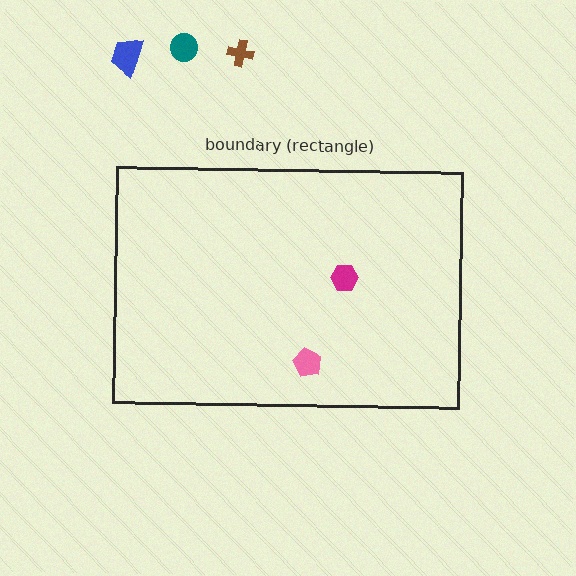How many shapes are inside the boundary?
2 inside, 3 outside.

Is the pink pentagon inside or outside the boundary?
Inside.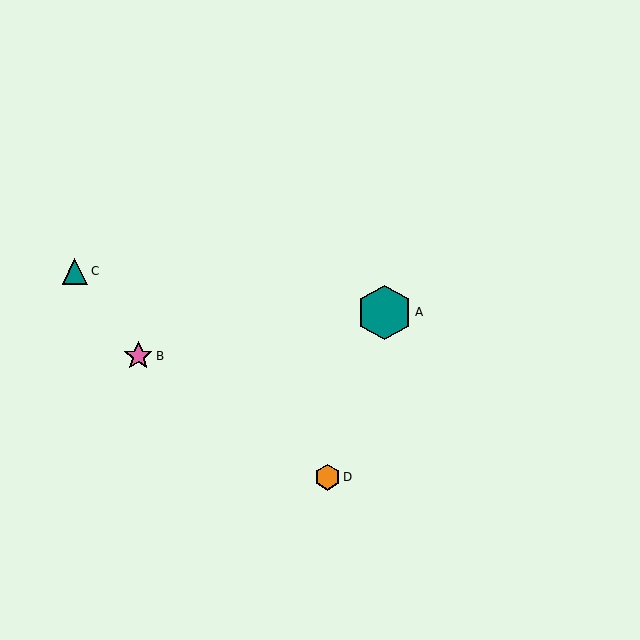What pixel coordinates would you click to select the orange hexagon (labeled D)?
Click at (327, 477) to select the orange hexagon D.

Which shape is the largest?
The teal hexagon (labeled A) is the largest.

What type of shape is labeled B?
Shape B is a pink star.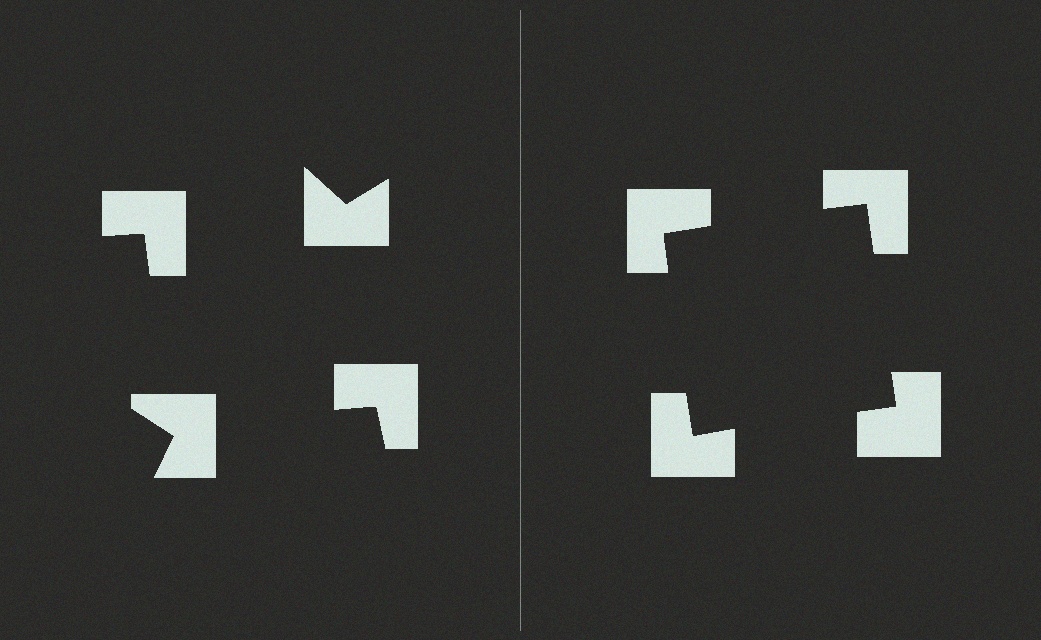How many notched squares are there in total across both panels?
8 — 4 on each side.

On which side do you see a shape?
An illusory square appears on the right side. On the left side the wedge cuts are rotated, so no coherent shape forms.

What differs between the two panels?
The notched squares are positioned identically on both sides; only the wedge orientations differ. On the right they align to a square; on the left they are misaligned.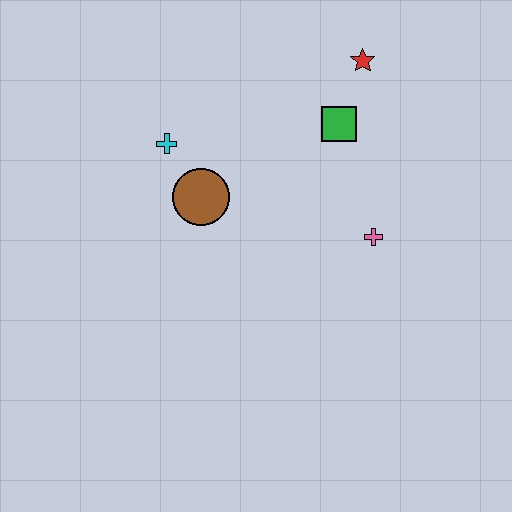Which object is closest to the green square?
The red star is closest to the green square.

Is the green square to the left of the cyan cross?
No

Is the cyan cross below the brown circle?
No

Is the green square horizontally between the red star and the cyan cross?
Yes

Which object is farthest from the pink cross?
The cyan cross is farthest from the pink cross.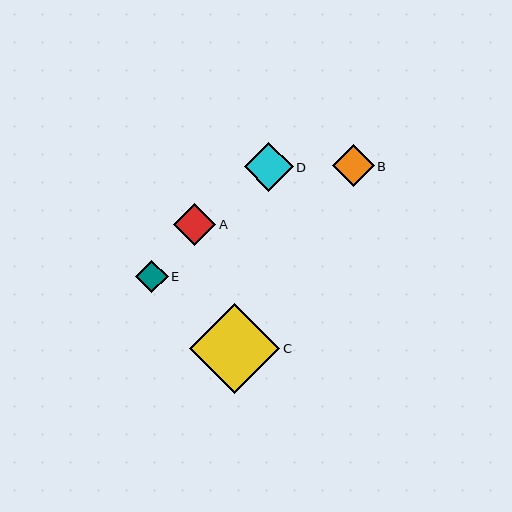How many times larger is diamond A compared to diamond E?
Diamond A is approximately 1.3 times the size of diamond E.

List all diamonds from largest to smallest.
From largest to smallest: C, D, A, B, E.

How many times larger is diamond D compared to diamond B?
Diamond D is approximately 1.2 times the size of diamond B.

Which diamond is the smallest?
Diamond E is the smallest with a size of approximately 33 pixels.